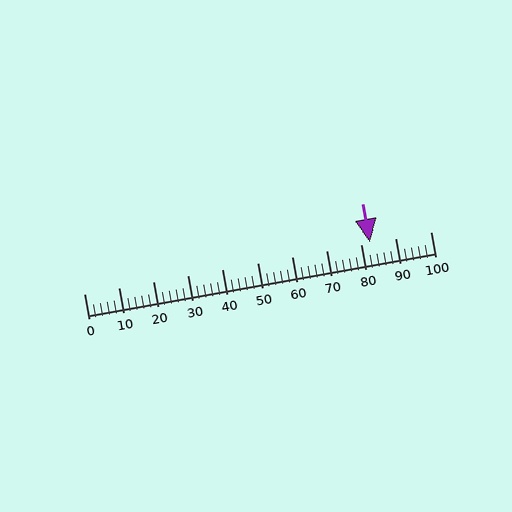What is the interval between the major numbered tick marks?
The major tick marks are spaced 10 units apart.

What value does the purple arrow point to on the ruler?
The purple arrow points to approximately 82.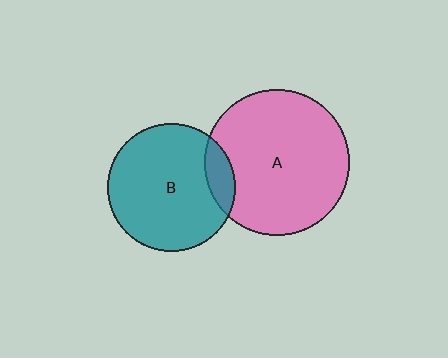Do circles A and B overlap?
Yes.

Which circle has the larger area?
Circle A (pink).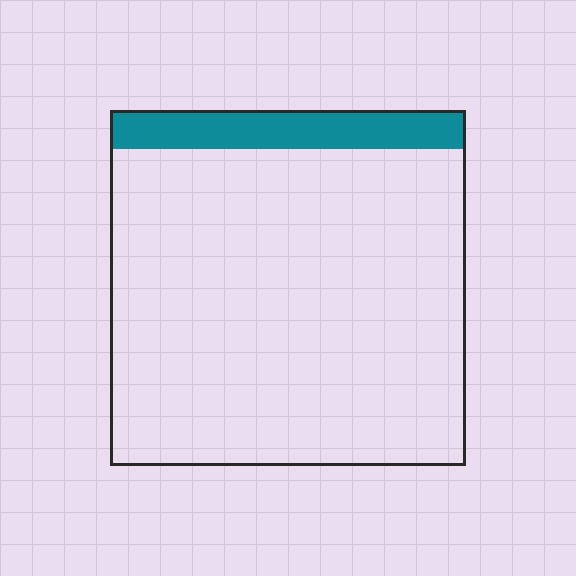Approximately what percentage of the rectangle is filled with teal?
Approximately 10%.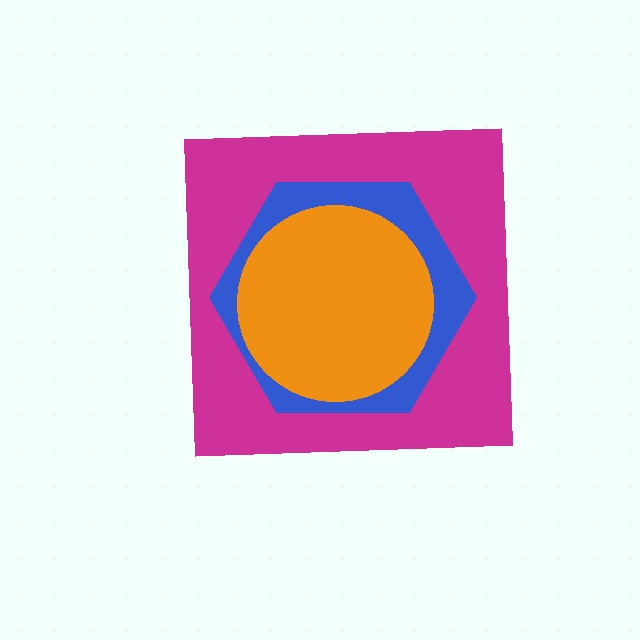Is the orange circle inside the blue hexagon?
Yes.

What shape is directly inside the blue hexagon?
The orange circle.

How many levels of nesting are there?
3.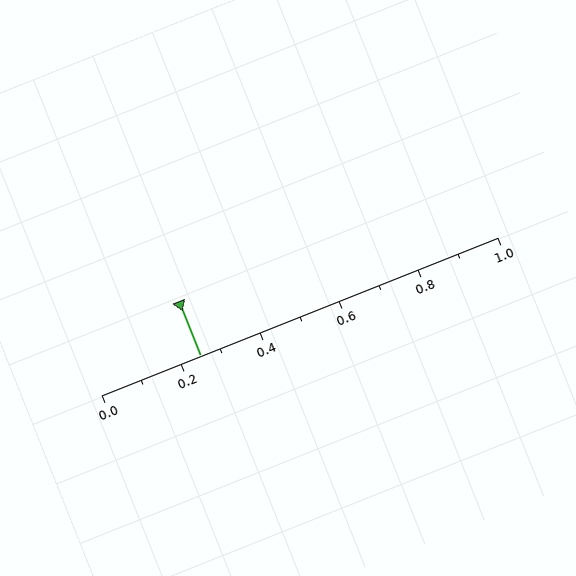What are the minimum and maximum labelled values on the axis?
The axis runs from 0.0 to 1.0.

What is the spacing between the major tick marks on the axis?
The major ticks are spaced 0.2 apart.